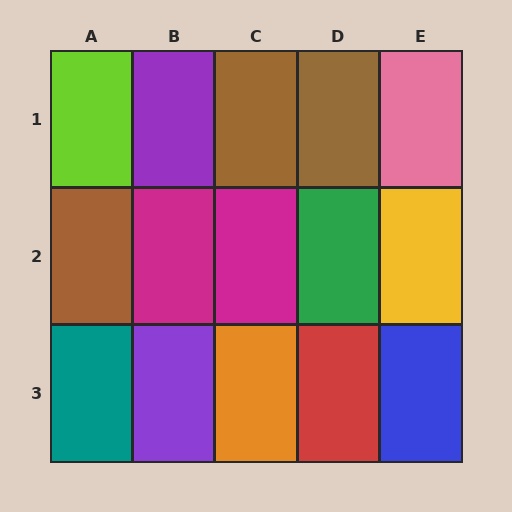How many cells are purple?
2 cells are purple.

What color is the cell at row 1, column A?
Lime.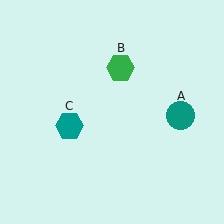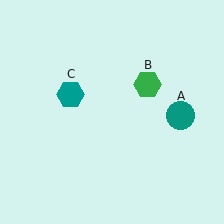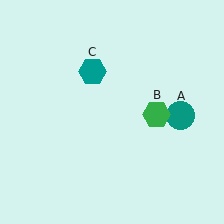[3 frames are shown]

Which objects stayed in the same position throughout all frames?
Teal circle (object A) remained stationary.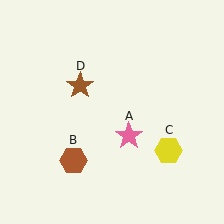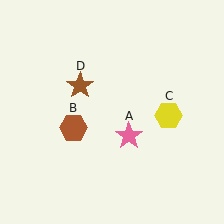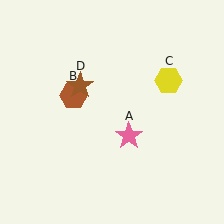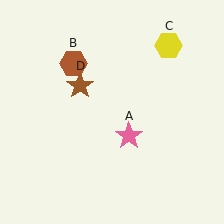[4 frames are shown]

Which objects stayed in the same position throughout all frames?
Pink star (object A) and brown star (object D) remained stationary.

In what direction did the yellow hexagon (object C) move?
The yellow hexagon (object C) moved up.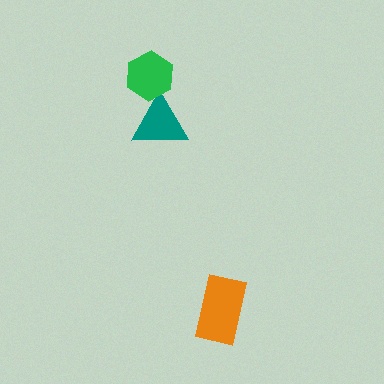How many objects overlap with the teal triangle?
1 object overlaps with the teal triangle.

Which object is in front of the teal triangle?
The green hexagon is in front of the teal triangle.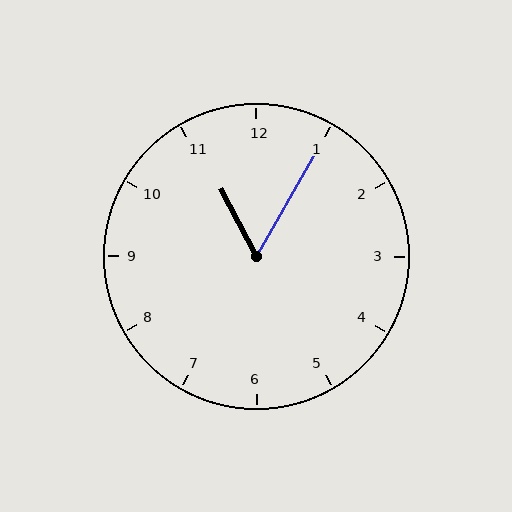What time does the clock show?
11:05.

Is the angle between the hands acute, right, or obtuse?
It is acute.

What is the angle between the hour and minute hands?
Approximately 58 degrees.